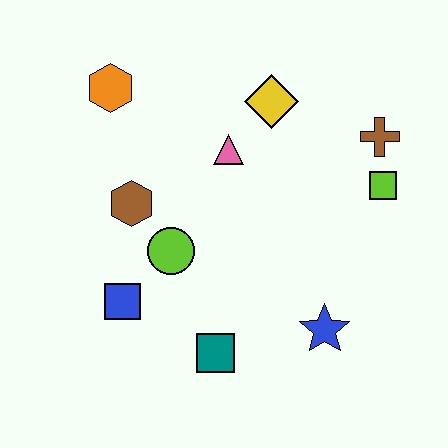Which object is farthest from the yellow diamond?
The teal square is farthest from the yellow diamond.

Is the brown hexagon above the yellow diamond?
No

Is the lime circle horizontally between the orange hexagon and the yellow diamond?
Yes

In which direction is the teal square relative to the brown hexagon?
The teal square is below the brown hexagon.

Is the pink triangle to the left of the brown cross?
Yes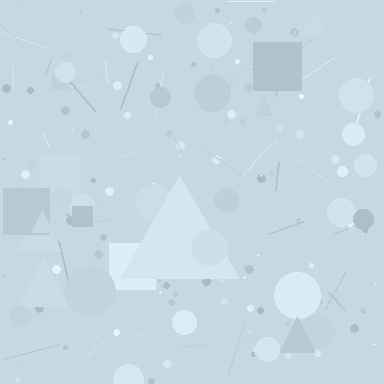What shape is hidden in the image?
A triangle is hidden in the image.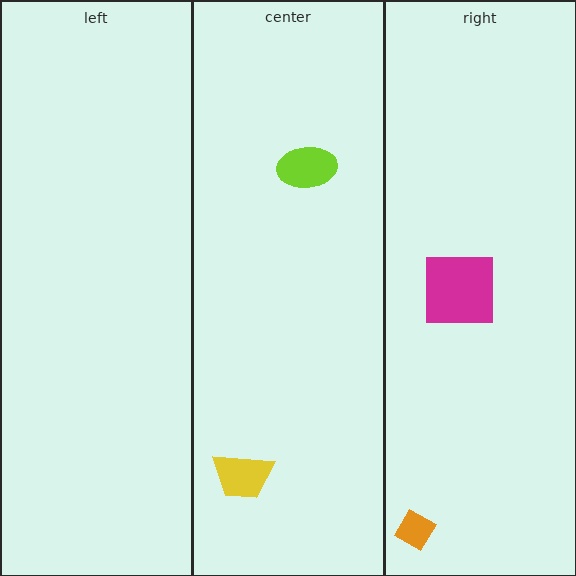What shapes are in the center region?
The lime ellipse, the yellow trapezoid.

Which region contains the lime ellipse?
The center region.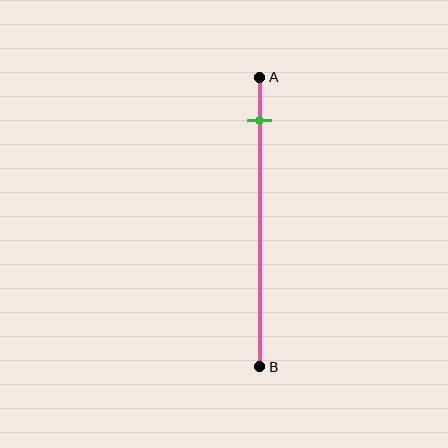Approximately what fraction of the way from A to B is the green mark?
The green mark is approximately 15% of the way from A to B.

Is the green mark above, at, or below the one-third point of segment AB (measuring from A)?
The green mark is above the one-third point of segment AB.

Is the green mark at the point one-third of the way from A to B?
No, the mark is at about 15% from A, not at the 33% one-third point.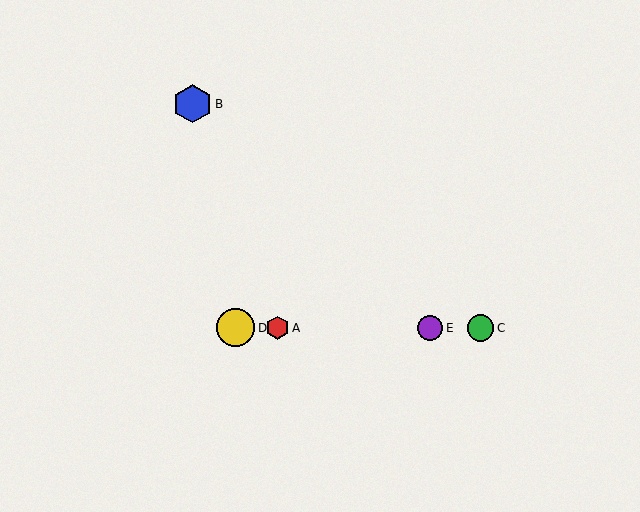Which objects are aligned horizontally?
Objects A, C, D, E are aligned horizontally.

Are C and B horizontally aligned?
No, C is at y≈328 and B is at y≈104.